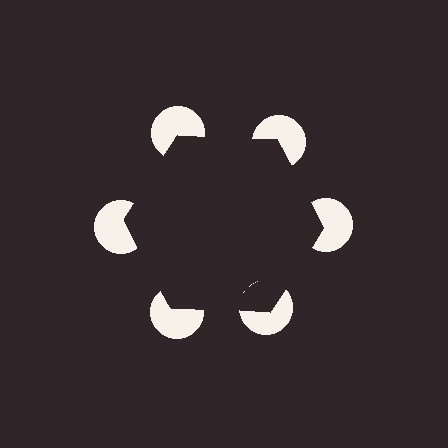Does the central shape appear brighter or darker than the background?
It typically appears slightly darker than the background, even though no actual brightness change is drawn.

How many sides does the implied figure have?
6 sides.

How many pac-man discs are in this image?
There are 6 — one at each vertex of the illusory hexagon.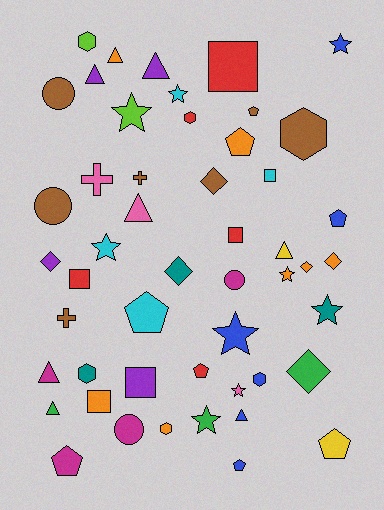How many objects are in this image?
There are 50 objects.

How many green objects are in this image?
There are 3 green objects.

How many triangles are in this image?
There are 8 triangles.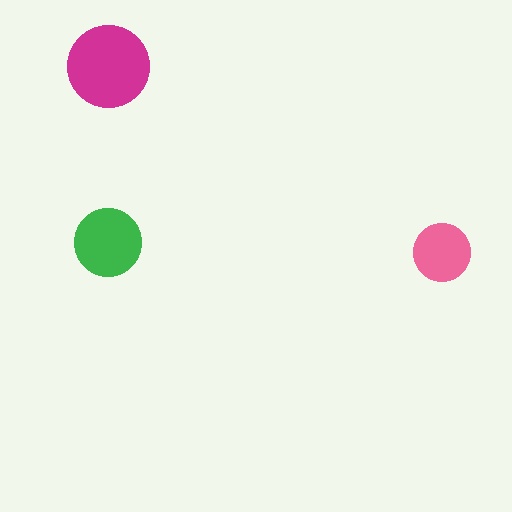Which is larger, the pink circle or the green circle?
The green one.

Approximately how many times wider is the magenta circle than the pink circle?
About 1.5 times wider.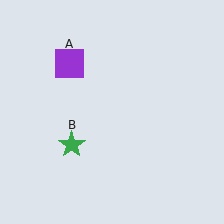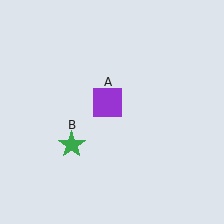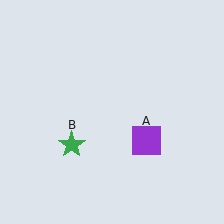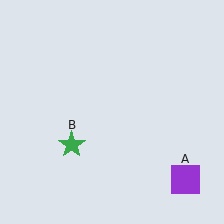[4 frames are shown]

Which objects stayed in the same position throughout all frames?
Green star (object B) remained stationary.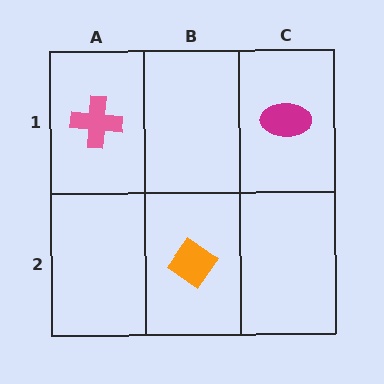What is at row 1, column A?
A pink cross.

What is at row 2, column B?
An orange diamond.